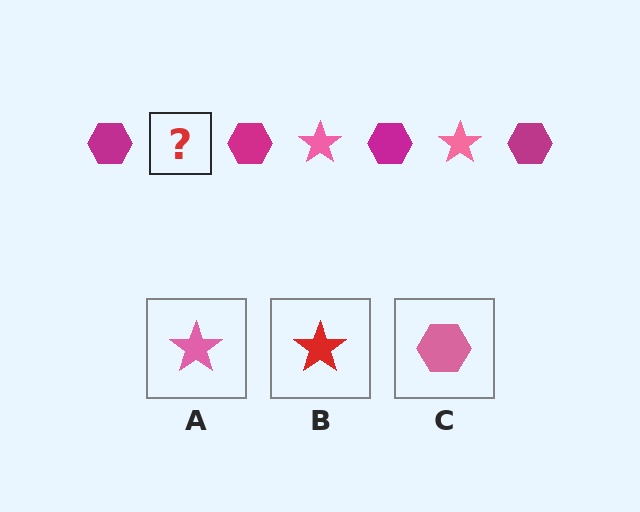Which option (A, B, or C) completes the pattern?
A.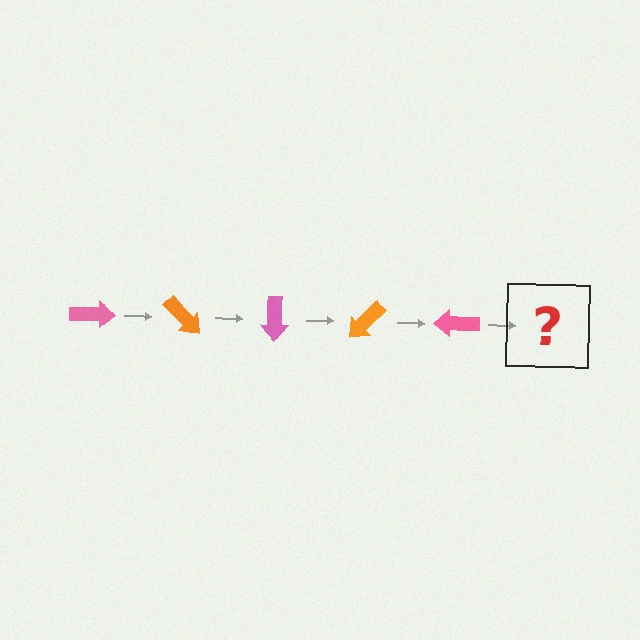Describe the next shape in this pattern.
It should be an orange arrow, rotated 225 degrees from the start.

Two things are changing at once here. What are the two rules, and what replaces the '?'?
The two rules are that it rotates 45 degrees each step and the color cycles through pink and orange. The '?' should be an orange arrow, rotated 225 degrees from the start.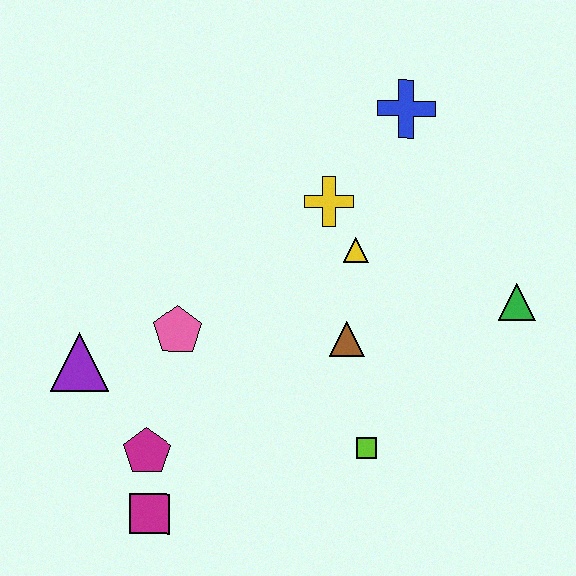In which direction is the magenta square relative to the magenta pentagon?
The magenta square is below the magenta pentagon.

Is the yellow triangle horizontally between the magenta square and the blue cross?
Yes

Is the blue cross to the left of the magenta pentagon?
No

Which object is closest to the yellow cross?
The yellow triangle is closest to the yellow cross.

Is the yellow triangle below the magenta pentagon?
No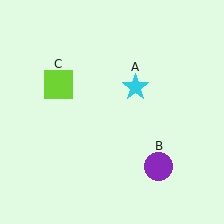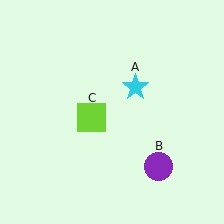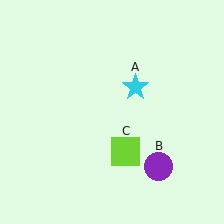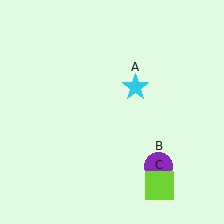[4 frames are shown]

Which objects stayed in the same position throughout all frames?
Cyan star (object A) and purple circle (object B) remained stationary.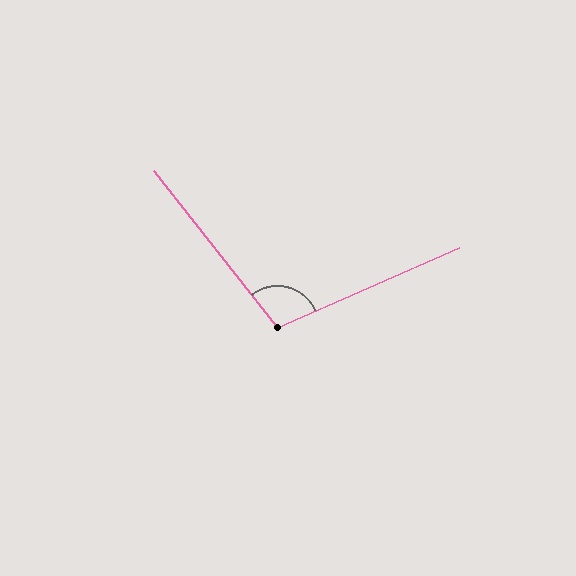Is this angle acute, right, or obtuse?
It is obtuse.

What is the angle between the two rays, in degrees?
Approximately 104 degrees.